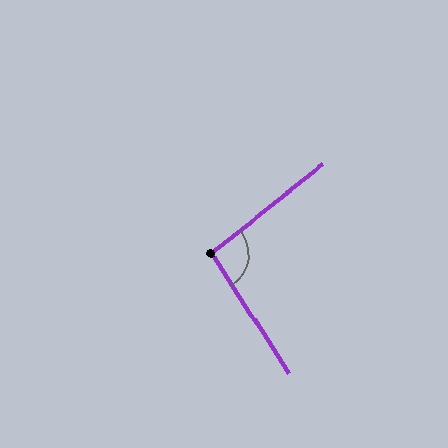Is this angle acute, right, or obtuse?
It is obtuse.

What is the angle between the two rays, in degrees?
Approximately 96 degrees.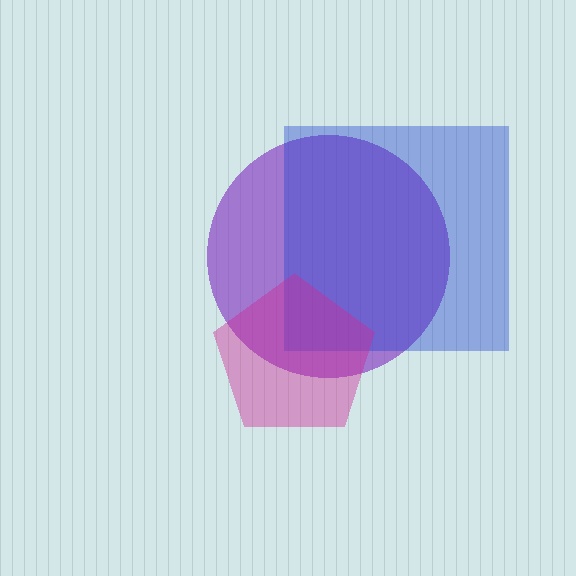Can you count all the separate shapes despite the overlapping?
Yes, there are 3 separate shapes.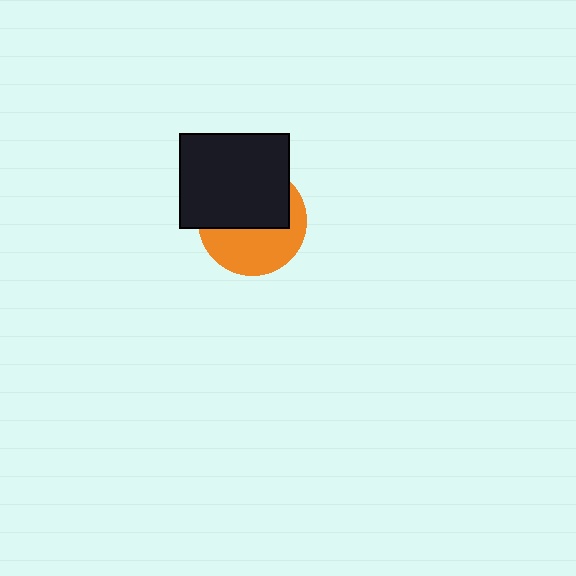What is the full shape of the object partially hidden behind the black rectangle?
The partially hidden object is an orange circle.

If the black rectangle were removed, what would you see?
You would see the complete orange circle.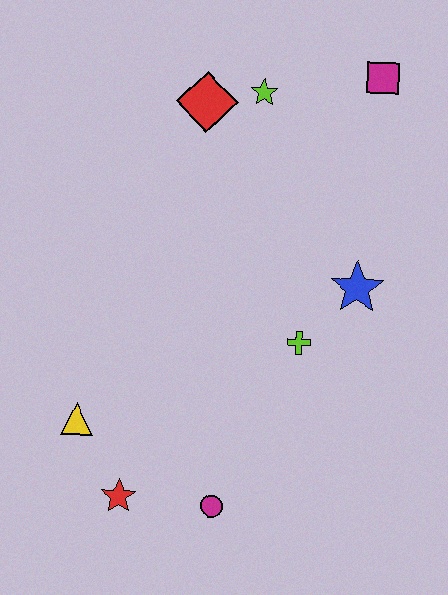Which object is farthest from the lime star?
The red star is farthest from the lime star.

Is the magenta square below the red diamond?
No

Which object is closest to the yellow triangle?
The red star is closest to the yellow triangle.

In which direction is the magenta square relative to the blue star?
The magenta square is above the blue star.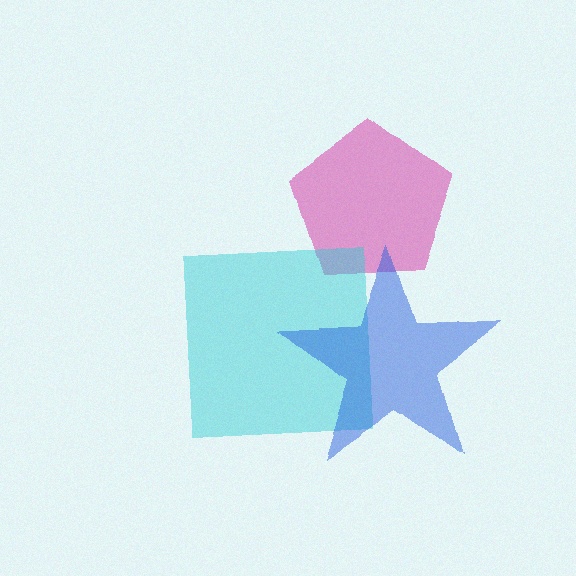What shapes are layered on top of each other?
The layered shapes are: a magenta pentagon, a cyan square, a blue star.